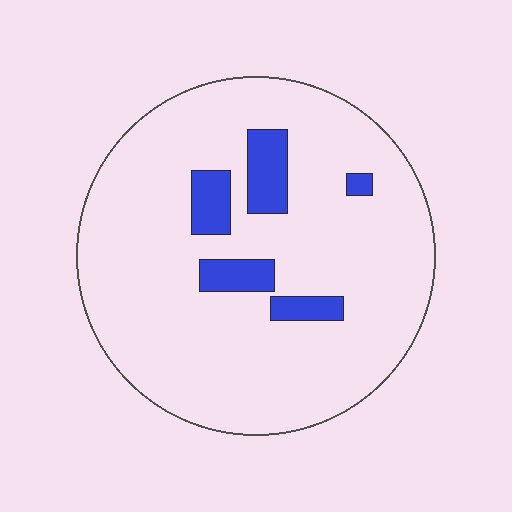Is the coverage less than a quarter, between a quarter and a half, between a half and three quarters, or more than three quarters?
Less than a quarter.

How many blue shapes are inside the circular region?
5.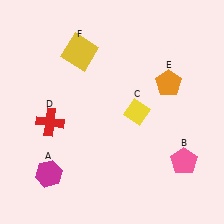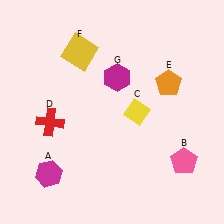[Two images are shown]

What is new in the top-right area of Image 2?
A magenta hexagon (G) was added in the top-right area of Image 2.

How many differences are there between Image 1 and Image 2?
There is 1 difference between the two images.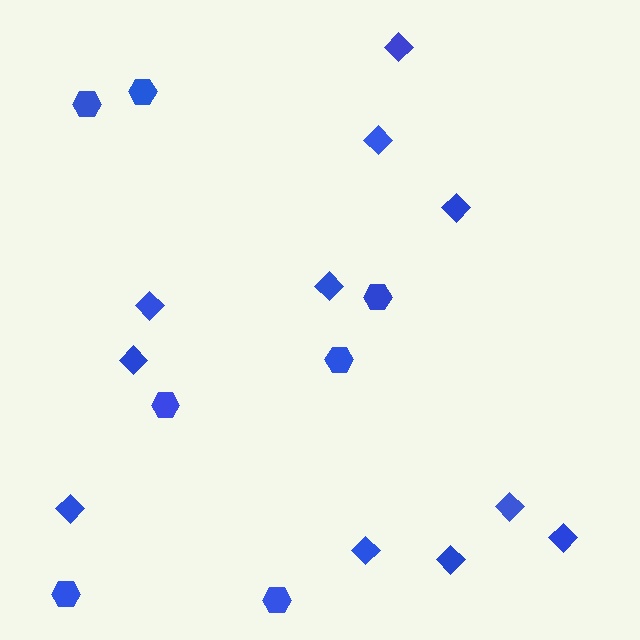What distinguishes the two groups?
There are 2 groups: one group of hexagons (7) and one group of diamonds (11).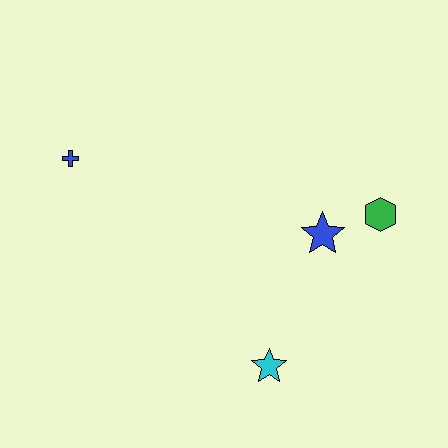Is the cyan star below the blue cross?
Yes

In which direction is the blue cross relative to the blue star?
The blue cross is to the left of the blue star.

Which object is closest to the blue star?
The green hexagon is closest to the blue star.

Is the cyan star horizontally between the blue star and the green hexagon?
No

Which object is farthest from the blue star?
The blue cross is farthest from the blue star.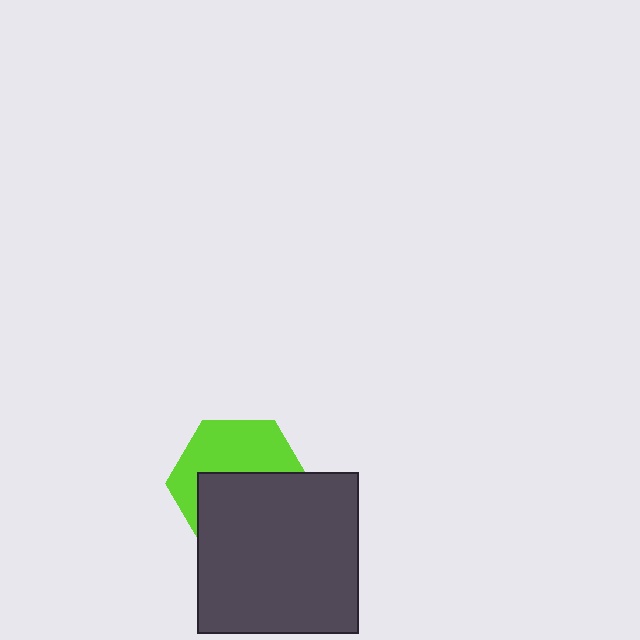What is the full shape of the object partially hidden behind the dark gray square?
The partially hidden object is a lime hexagon.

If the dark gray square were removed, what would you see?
You would see the complete lime hexagon.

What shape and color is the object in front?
The object in front is a dark gray square.